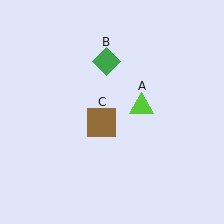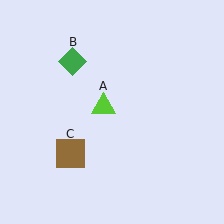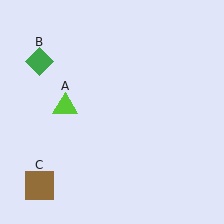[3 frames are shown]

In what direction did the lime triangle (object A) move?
The lime triangle (object A) moved left.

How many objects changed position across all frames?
3 objects changed position: lime triangle (object A), green diamond (object B), brown square (object C).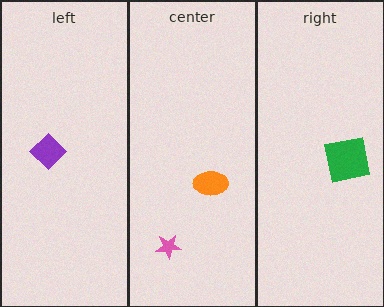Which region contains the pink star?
The center region.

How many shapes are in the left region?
1.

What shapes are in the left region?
The purple diamond.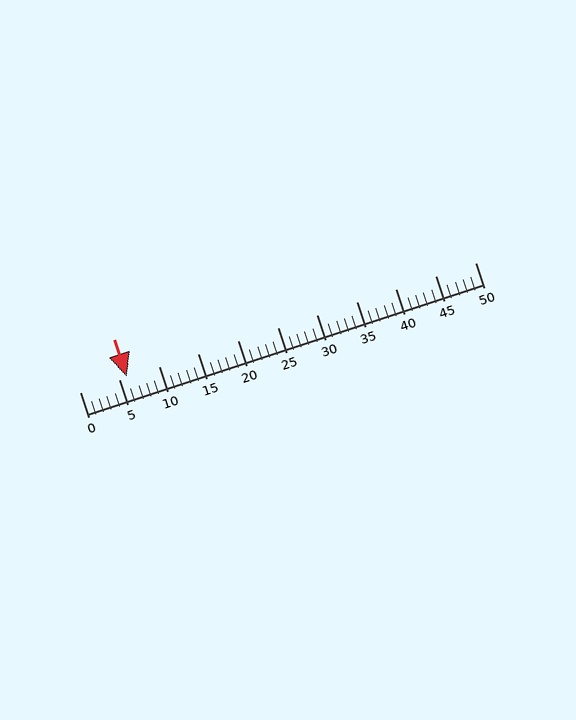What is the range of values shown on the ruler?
The ruler shows values from 0 to 50.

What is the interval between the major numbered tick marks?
The major tick marks are spaced 5 units apart.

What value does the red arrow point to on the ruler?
The red arrow points to approximately 6.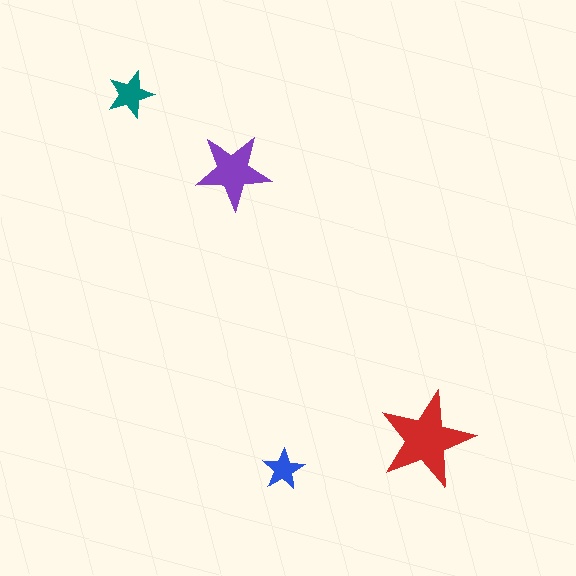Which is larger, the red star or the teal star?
The red one.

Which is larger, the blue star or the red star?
The red one.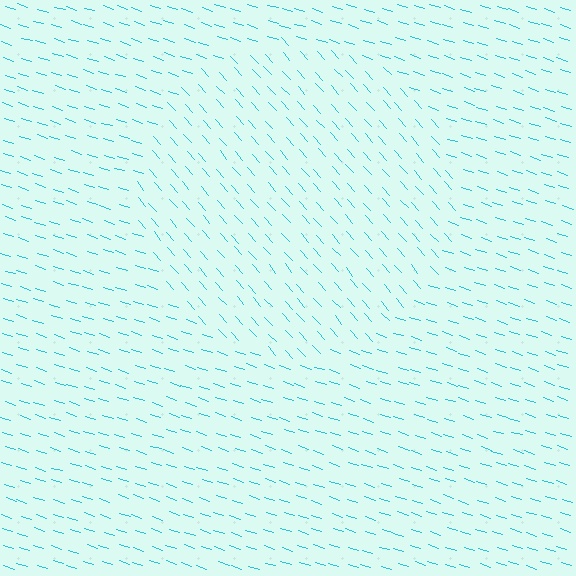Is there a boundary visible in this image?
Yes, there is a texture boundary formed by a change in line orientation.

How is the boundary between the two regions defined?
The boundary is defined purely by a change in line orientation (approximately 30 degrees difference). All lines are the same color and thickness.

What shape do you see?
I see a circle.